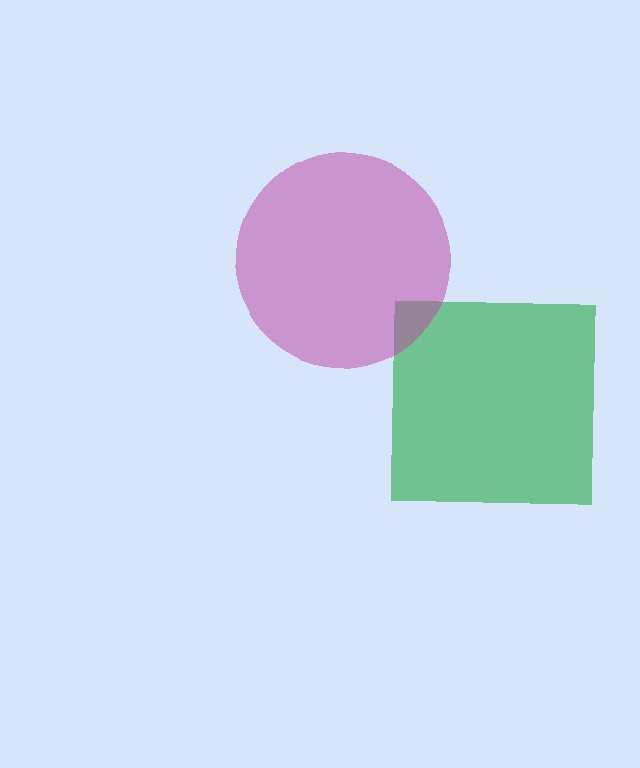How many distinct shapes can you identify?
There are 2 distinct shapes: a green square, a magenta circle.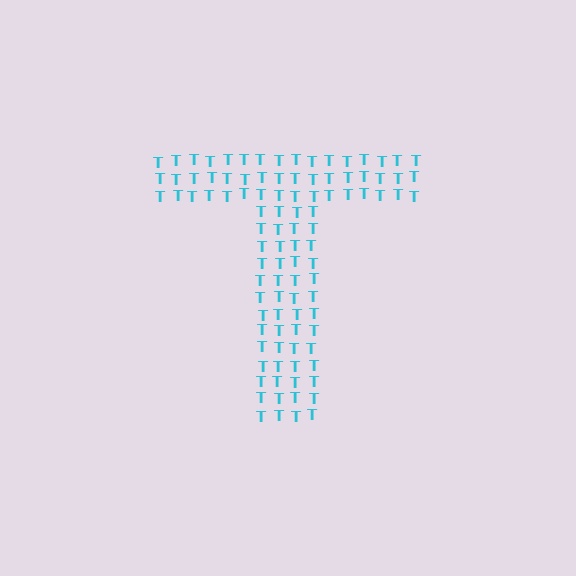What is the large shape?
The large shape is the letter T.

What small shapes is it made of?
It is made of small letter T's.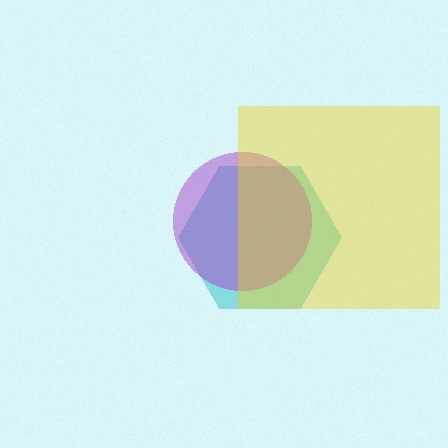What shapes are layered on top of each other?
The layered shapes are: a cyan hexagon, a purple circle, a yellow square.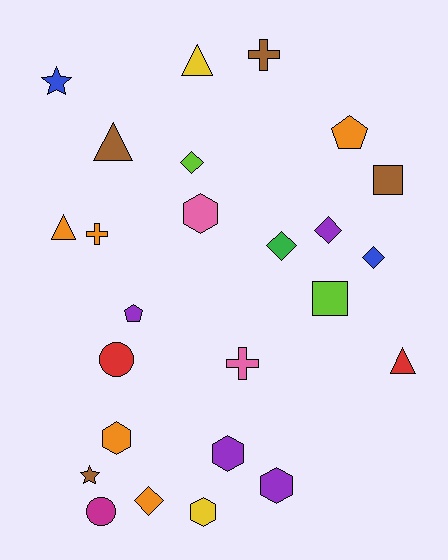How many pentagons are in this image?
There are 2 pentagons.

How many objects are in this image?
There are 25 objects.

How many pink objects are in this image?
There are 2 pink objects.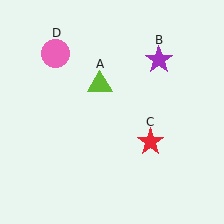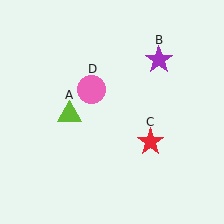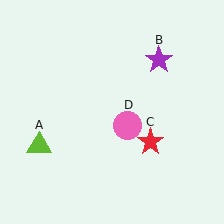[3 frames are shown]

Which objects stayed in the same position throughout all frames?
Purple star (object B) and red star (object C) remained stationary.